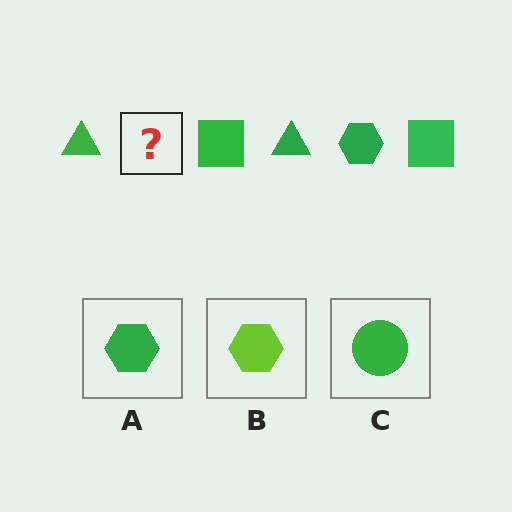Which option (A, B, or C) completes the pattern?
A.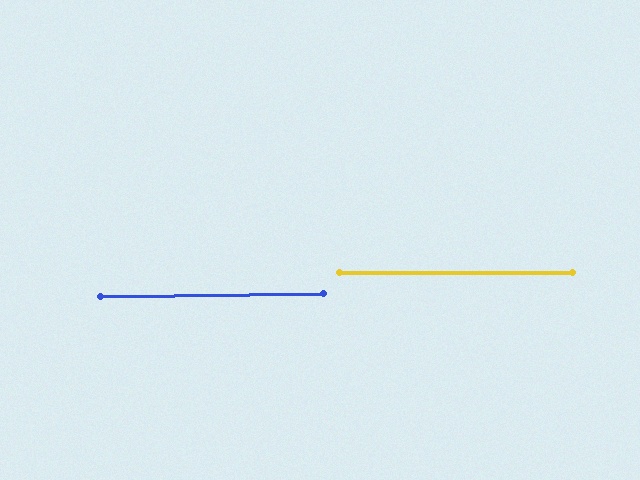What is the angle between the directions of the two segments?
Approximately 1 degree.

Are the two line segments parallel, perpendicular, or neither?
Parallel — their directions differ by only 0.8°.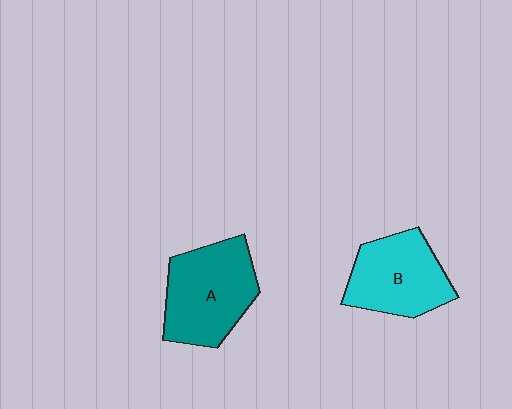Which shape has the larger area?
Shape A (teal).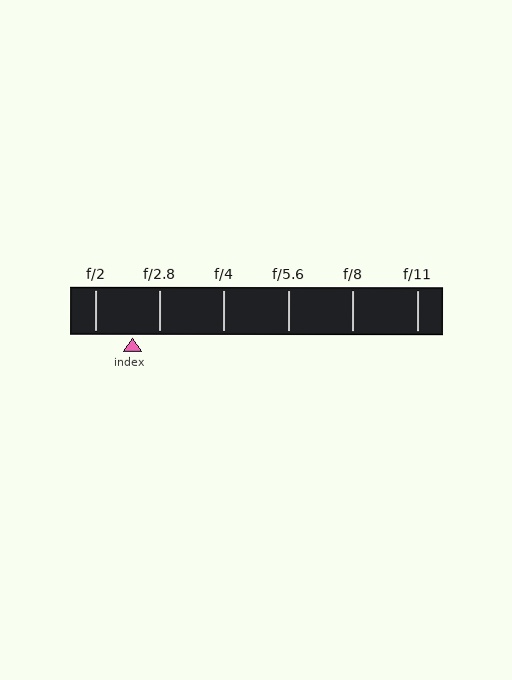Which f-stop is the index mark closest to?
The index mark is closest to f/2.8.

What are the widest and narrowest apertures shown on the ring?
The widest aperture shown is f/2 and the narrowest is f/11.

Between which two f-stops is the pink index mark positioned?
The index mark is between f/2 and f/2.8.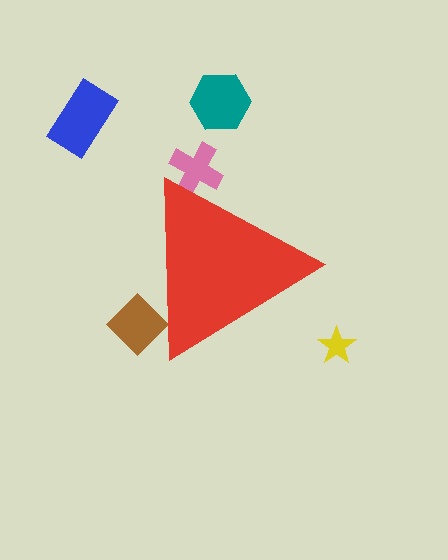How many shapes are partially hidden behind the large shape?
2 shapes are partially hidden.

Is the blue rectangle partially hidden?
No, the blue rectangle is fully visible.